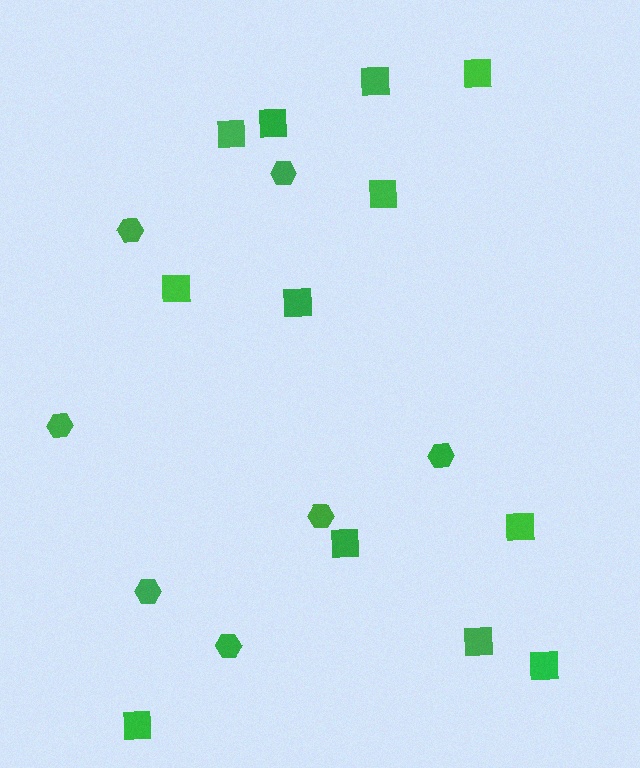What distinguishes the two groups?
There are 2 groups: one group of squares (12) and one group of hexagons (7).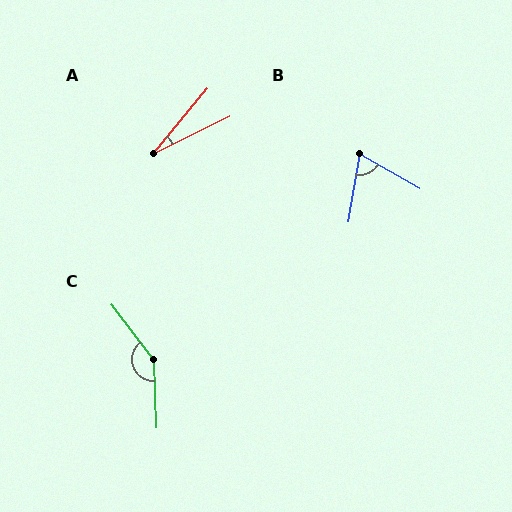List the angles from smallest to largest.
A (24°), B (70°), C (145°).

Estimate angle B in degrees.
Approximately 70 degrees.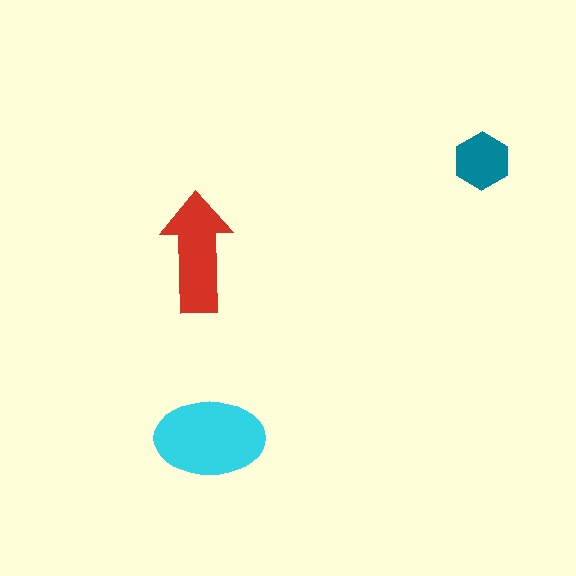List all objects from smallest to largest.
The teal hexagon, the red arrow, the cyan ellipse.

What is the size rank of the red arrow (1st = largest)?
2nd.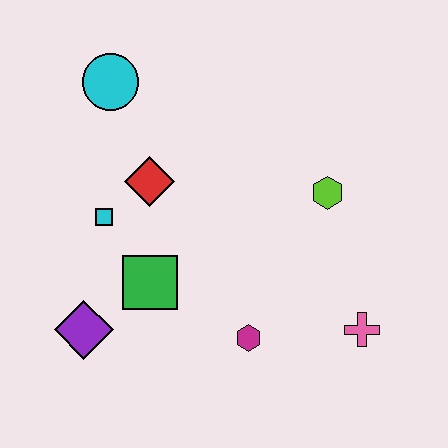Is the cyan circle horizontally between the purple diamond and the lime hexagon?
Yes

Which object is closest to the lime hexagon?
The pink cross is closest to the lime hexagon.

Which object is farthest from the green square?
The pink cross is farthest from the green square.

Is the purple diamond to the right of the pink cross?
No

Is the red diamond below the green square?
No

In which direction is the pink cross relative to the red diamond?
The pink cross is to the right of the red diamond.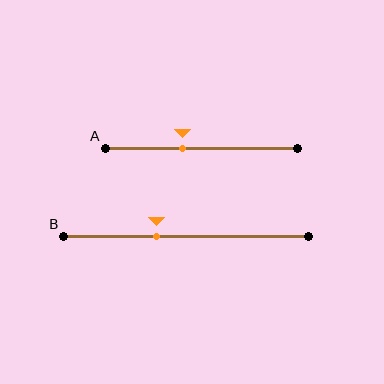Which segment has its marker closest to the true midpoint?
Segment A has its marker closest to the true midpoint.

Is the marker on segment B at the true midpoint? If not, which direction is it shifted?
No, the marker on segment B is shifted to the left by about 12% of the segment length.